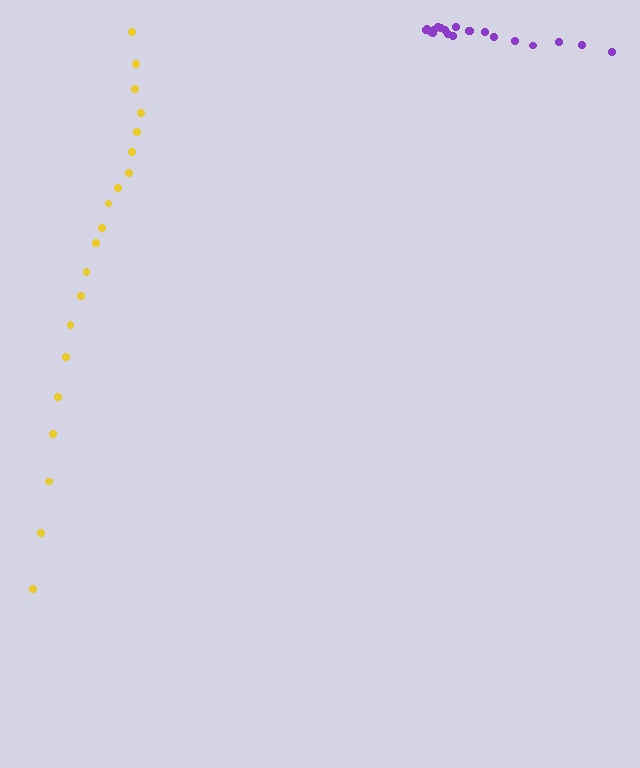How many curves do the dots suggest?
There are 2 distinct paths.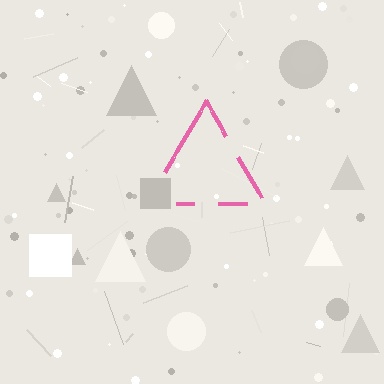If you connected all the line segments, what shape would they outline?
They would outline a triangle.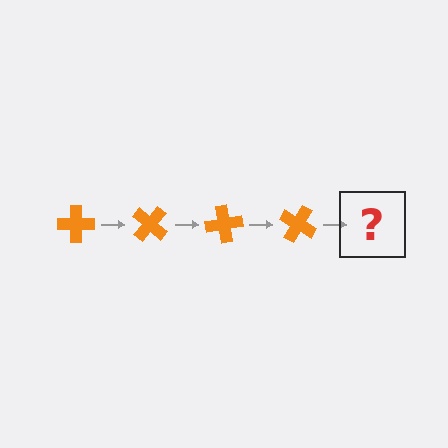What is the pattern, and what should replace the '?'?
The pattern is that the cross rotates 40 degrees each step. The '?' should be an orange cross rotated 160 degrees.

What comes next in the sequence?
The next element should be an orange cross rotated 160 degrees.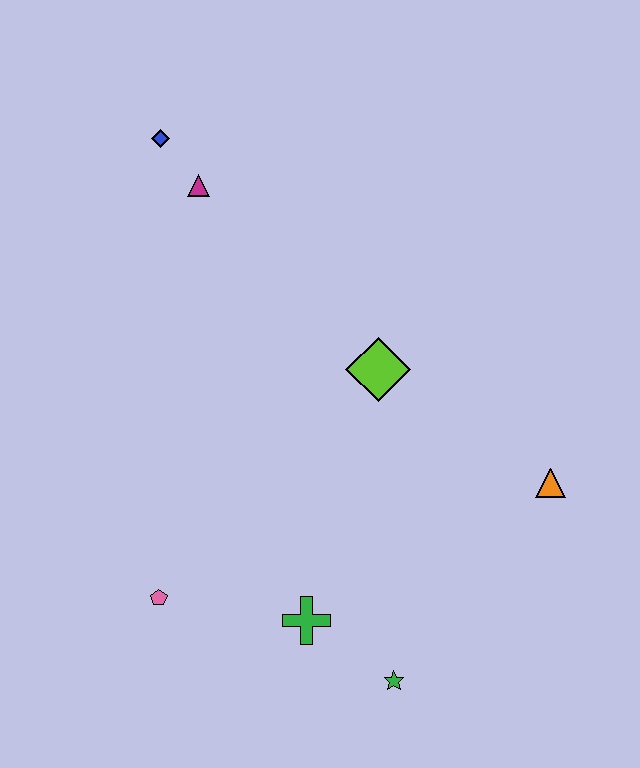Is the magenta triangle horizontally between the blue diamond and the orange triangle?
Yes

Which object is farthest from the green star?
The blue diamond is farthest from the green star.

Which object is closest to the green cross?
The green star is closest to the green cross.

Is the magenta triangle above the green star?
Yes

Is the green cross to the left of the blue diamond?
No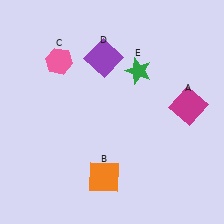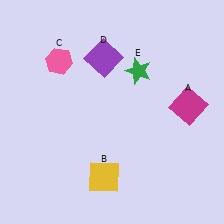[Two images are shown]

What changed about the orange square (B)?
In Image 1, B is orange. In Image 2, it changed to yellow.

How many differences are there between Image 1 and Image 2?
There is 1 difference between the two images.